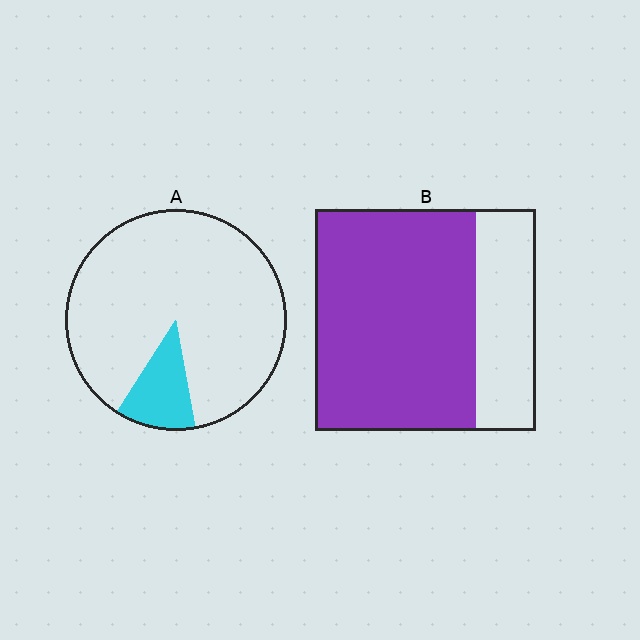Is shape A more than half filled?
No.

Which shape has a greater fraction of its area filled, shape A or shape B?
Shape B.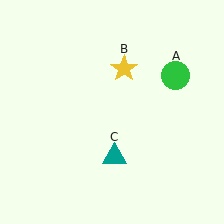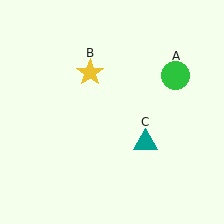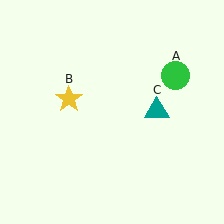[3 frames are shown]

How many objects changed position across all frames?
2 objects changed position: yellow star (object B), teal triangle (object C).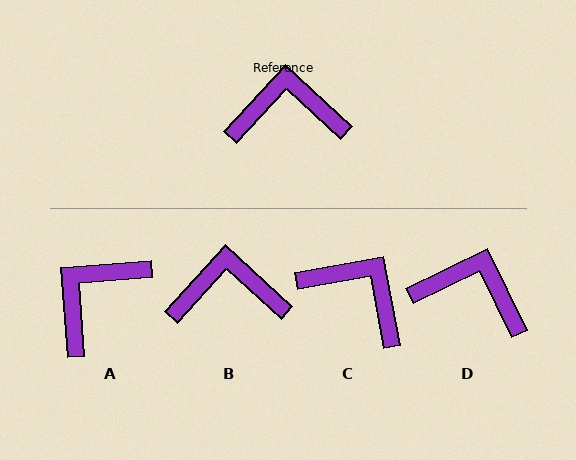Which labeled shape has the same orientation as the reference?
B.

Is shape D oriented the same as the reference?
No, it is off by about 21 degrees.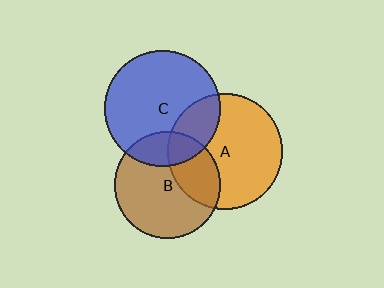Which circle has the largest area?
Circle A (orange).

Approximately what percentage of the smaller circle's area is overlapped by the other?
Approximately 20%.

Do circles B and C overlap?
Yes.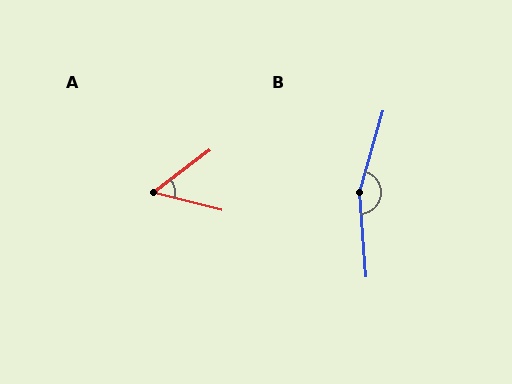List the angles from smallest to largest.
A (52°), B (160°).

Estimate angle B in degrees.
Approximately 160 degrees.